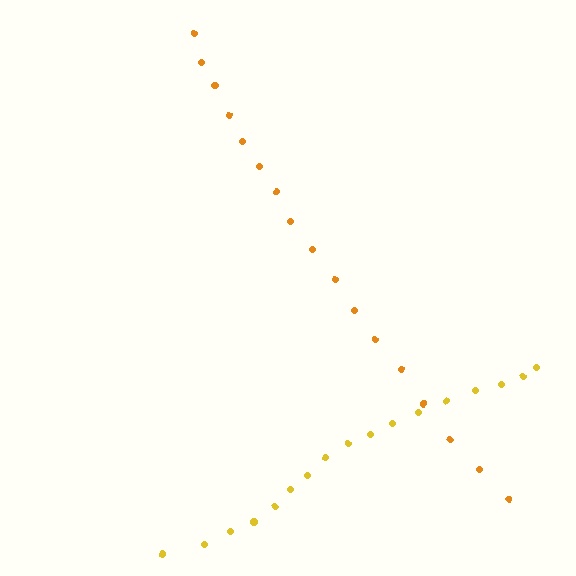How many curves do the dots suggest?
There are 2 distinct paths.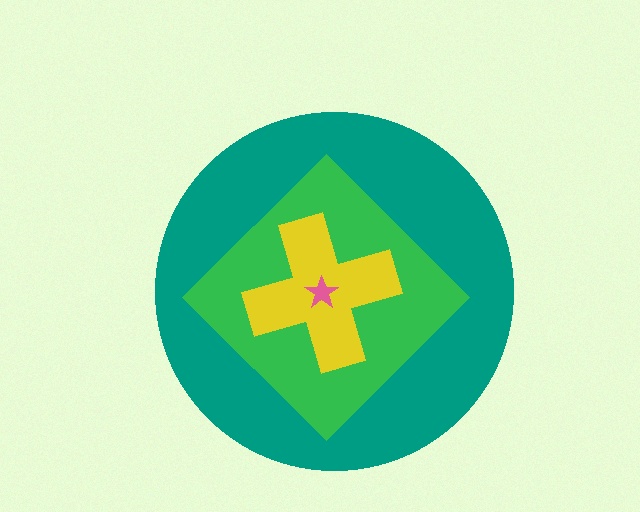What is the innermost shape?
The pink star.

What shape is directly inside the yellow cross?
The pink star.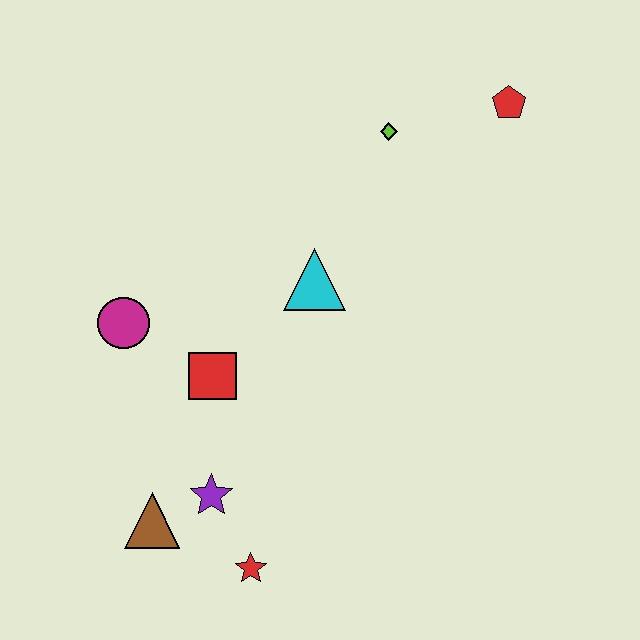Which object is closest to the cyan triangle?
The red square is closest to the cyan triangle.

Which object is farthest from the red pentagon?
The brown triangle is farthest from the red pentagon.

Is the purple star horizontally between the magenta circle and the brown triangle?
No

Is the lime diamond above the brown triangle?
Yes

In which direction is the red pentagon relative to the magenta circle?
The red pentagon is to the right of the magenta circle.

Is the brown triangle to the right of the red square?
No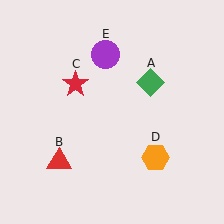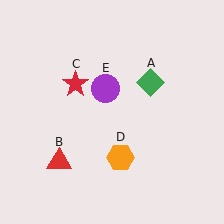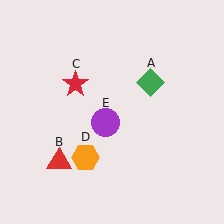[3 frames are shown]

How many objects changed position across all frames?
2 objects changed position: orange hexagon (object D), purple circle (object E).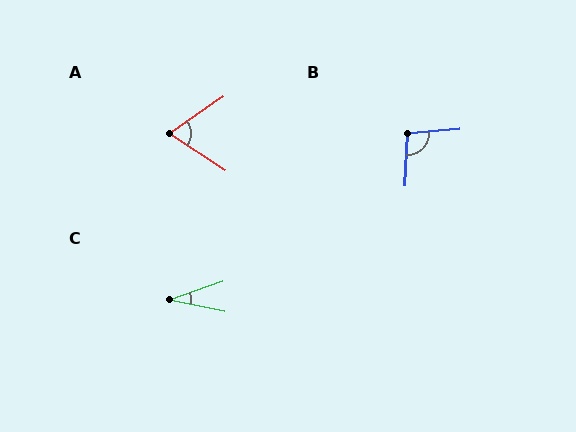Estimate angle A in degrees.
Approximately 68 degrees.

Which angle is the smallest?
C, at approximately 31 degrees.